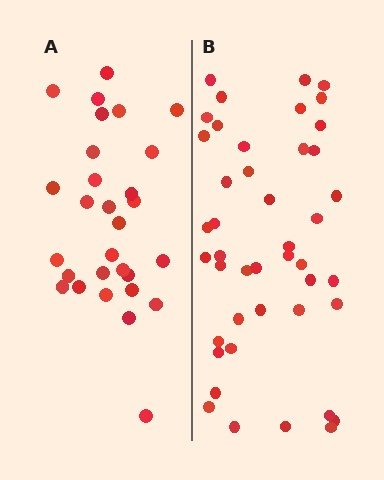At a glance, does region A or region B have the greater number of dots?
Region B (the right region) has more dots.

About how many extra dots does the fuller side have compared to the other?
Region B has approximately 15 more dots than region A.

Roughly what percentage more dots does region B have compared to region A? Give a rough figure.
About 50% more.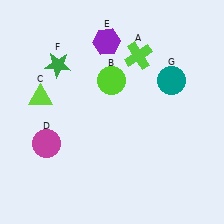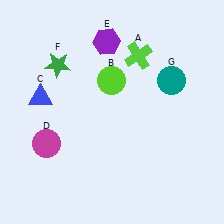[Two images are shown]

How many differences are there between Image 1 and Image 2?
There is 1 difference between the two images.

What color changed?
The triangle (C) changed from lime in Image 1 to blue in Image 2.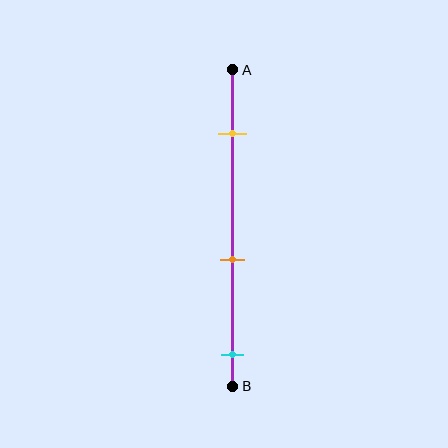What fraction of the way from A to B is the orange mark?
The orange mark is approximately 60% (0.6) of the way from A to B.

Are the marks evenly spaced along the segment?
Yes, the marks are approximately evenly spaced.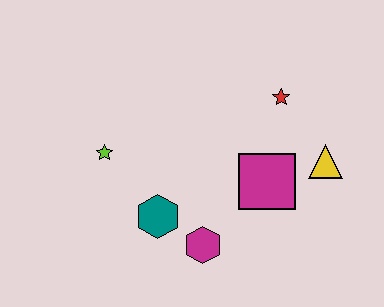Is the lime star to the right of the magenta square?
No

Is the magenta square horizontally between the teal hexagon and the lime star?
No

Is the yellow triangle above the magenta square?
Yes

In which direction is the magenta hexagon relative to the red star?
The magenta hexagon is below the red star.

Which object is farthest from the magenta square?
The lime star is farthest from the magenta square.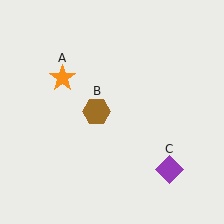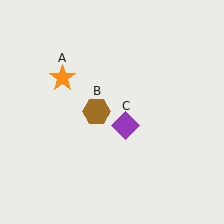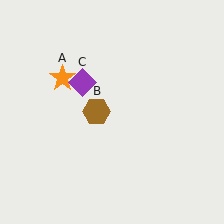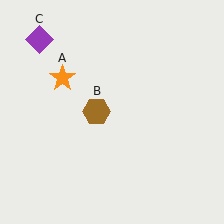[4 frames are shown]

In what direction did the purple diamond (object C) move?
The purple diamond (object C) moved up and to the left.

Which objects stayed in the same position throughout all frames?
Orange star (object A) and brown hexagon (object B) remained stationary.